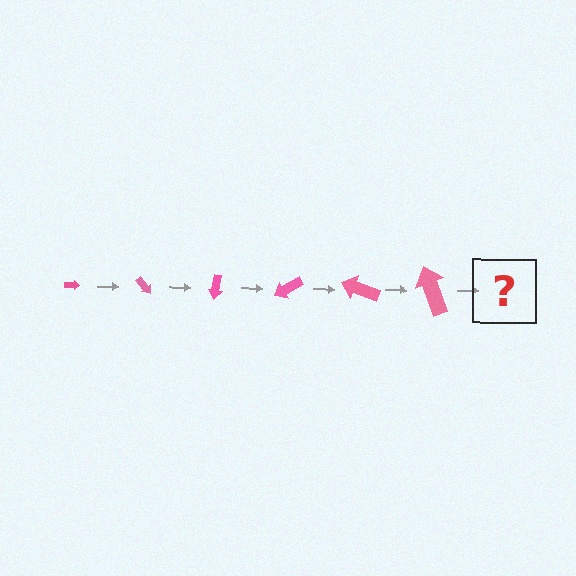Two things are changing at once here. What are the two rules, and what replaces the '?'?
The two rules are that the arrow grows larger each step and it rotates 50 degrees each step. The '?' should be an arrow, larger than the previous one and rotated 300 degrees from the start.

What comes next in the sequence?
The next element should be an arrow, larger than the previous one and rotated 300 degrees from the start.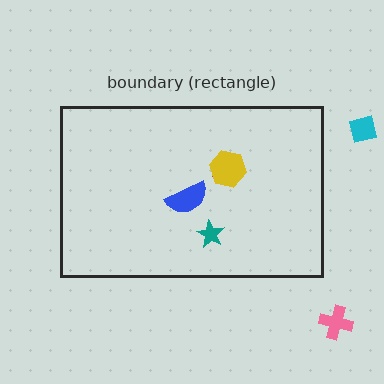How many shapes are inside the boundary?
4 inside, 2 outside.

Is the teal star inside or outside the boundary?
Inside.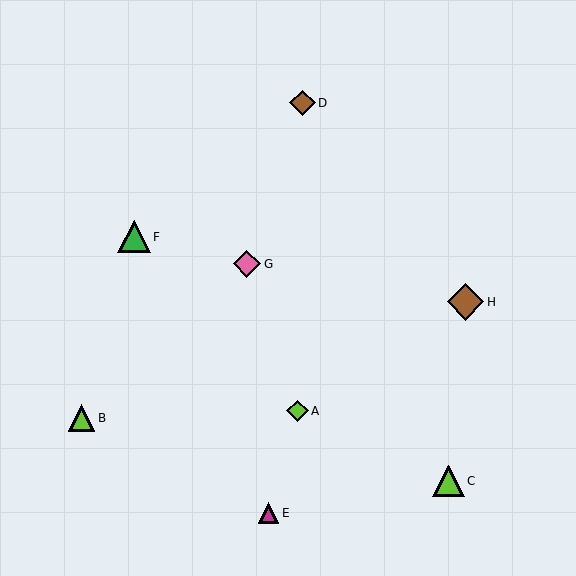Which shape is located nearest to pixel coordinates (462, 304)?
The brown diamond (labeled H) at (466, 302) is nearest to that location.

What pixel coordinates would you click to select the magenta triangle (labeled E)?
Click at (269, 513) to select the magenta triangle E.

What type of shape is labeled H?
Shape H is a brown diamond.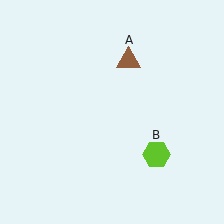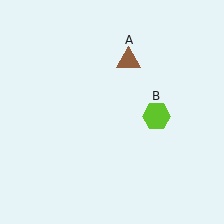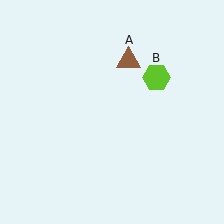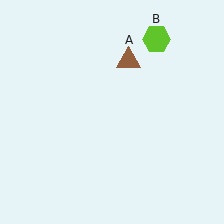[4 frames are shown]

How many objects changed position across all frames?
1 object changed position: lime hexagon (object B).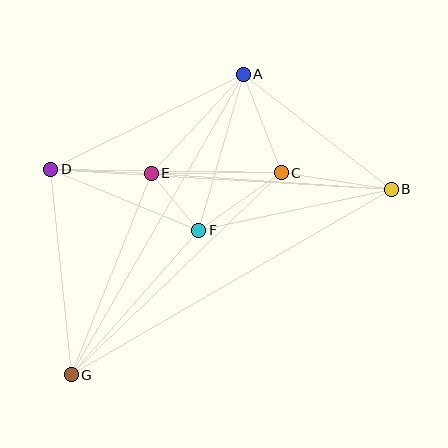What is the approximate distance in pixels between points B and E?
The distance between B and E is approximately 240 pixels.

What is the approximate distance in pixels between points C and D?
The distance between C and D is approximately 231 pixels.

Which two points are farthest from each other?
Points B and G are farthest from each other.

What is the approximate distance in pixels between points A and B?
The distance between A and B is approximately 187 pixels.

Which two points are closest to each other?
Points E and F are closest to each other.